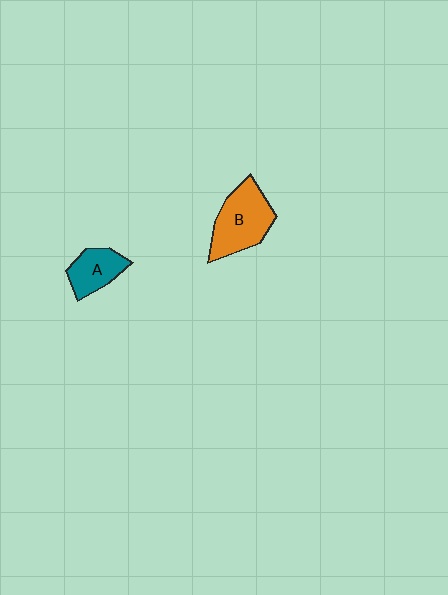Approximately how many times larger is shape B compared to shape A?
Approximately 1.6 times.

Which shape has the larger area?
Shape B (orange).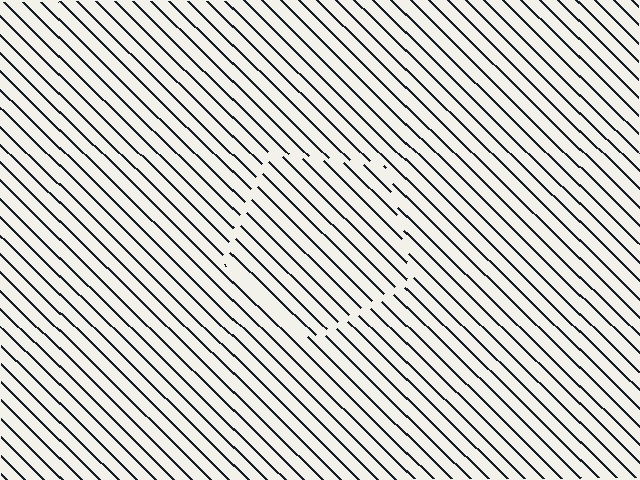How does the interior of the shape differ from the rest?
The interior of the shape contains the same grating, shifted by half a period — the contour is defined by the phase discontinuity where line-ends from the inner and outer gratings abut.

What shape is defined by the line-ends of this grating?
An illusory pentagon. The interior of the shape contains the same grating, shifted by half a period — the contour is defined by the phase discontinuity where line-ends from the inner and outer gratings abut.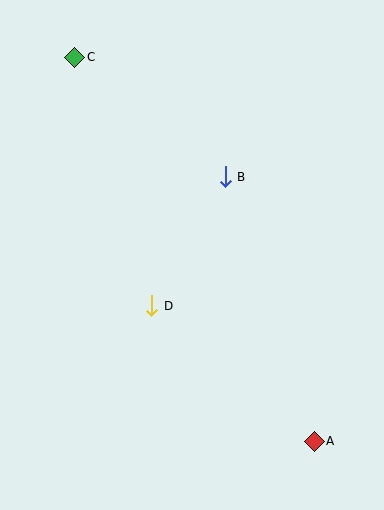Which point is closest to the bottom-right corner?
Point A is closest to the bottom-right corner.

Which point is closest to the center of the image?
Point D at (152, 306) is closest to the center.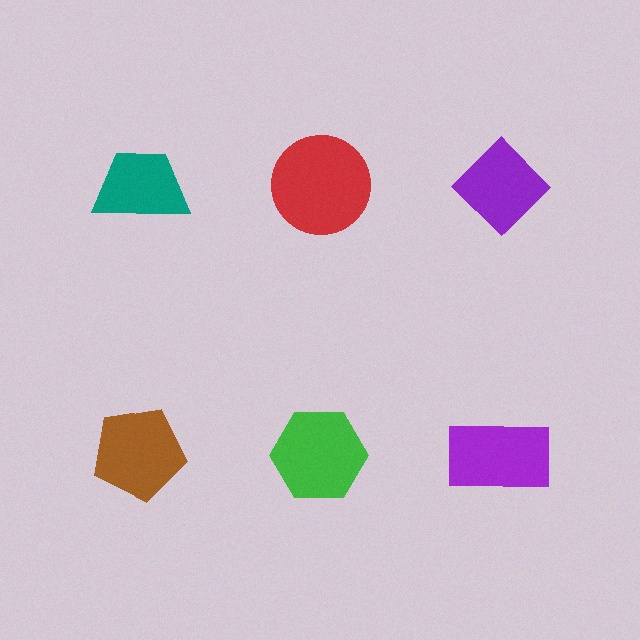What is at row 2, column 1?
A brown pentagon.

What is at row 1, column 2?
A red circle.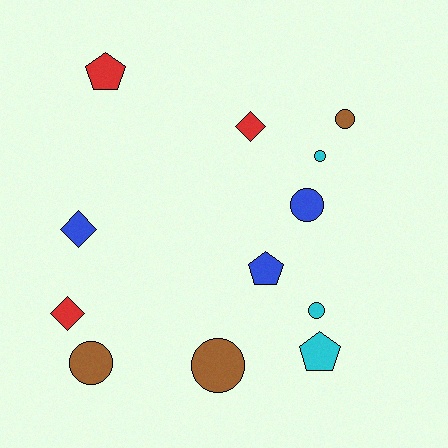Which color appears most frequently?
Red, with 3 objects.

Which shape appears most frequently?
Circle, with 6 objects.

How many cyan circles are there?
There are 2 cyan circles.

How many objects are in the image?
There are 12 objects.